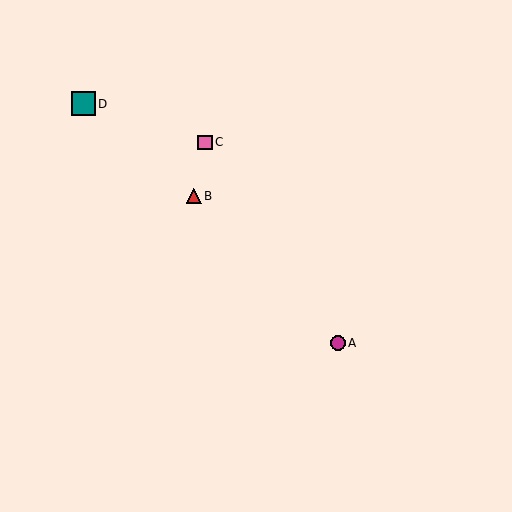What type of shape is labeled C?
Shape C is a pink square.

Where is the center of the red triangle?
The center of the red triangle is at (194, 196).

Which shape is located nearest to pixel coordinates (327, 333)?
The magenta circle (labeled A) at (338, 343) is nearest to that location.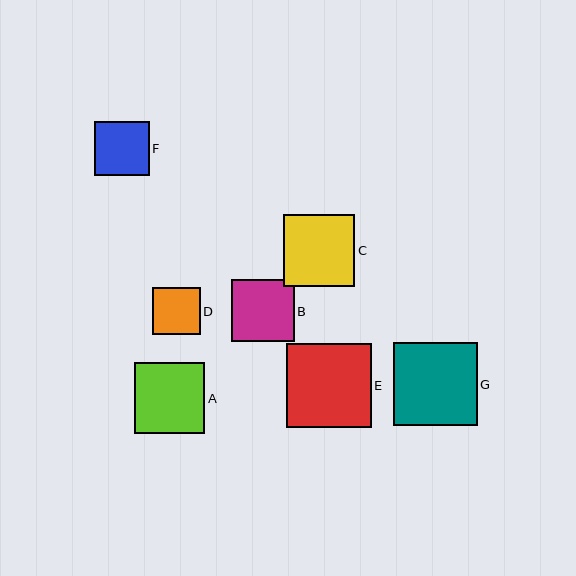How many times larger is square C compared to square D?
Square C is approximately 1.5 times the size of square D.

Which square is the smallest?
Square D is the smallest with a size of approximately 47 pixels.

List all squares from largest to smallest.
From largest to smallest: E, G, C, A, B, F, D.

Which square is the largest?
Square E is the largest with a size of approximately 84 pixels.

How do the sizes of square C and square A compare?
Square C and square A are approximately the same size.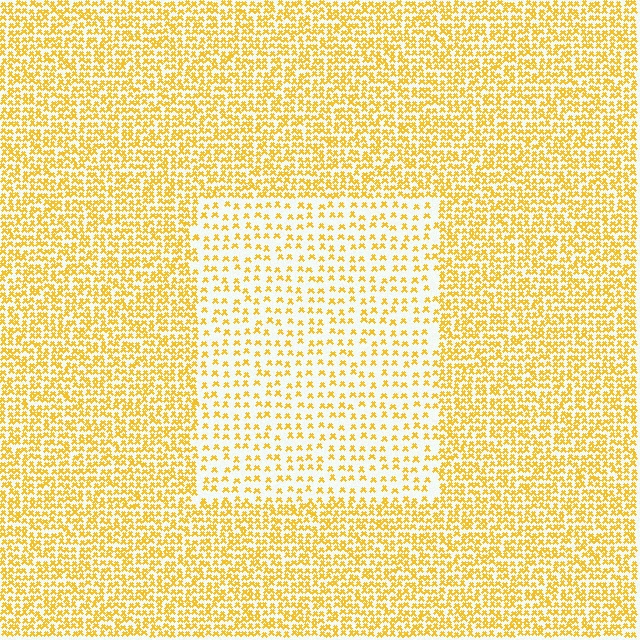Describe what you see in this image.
The image contains small yellow elements arranged at two different densities. A rectangle-shaped region is visible where the elements are less densely packed than the surrounding area.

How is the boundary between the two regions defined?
The boundary is defined by a change in element density (approximately 2.2x ratio). All elements are the same color, size, and shape.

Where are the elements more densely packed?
The elements are more densely packed outside the rectangle boundary.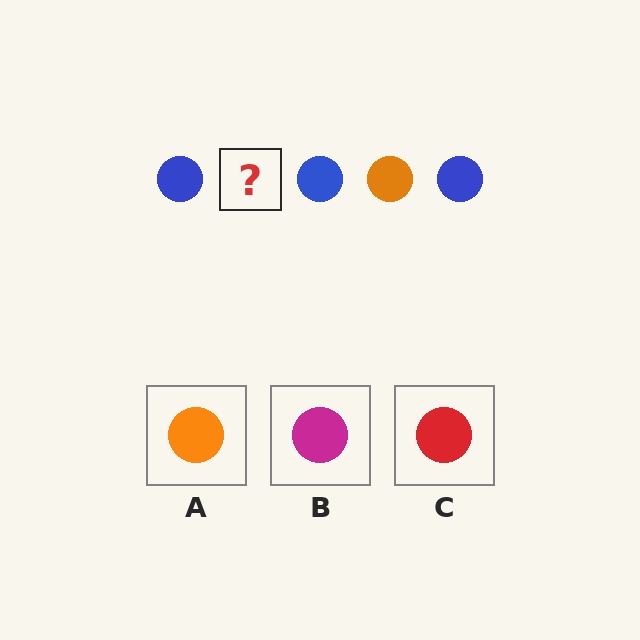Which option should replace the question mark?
Option A.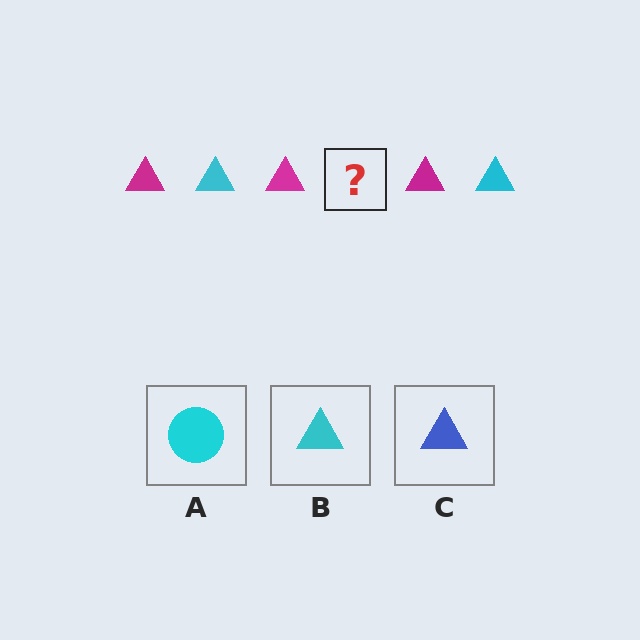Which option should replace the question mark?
Option B.